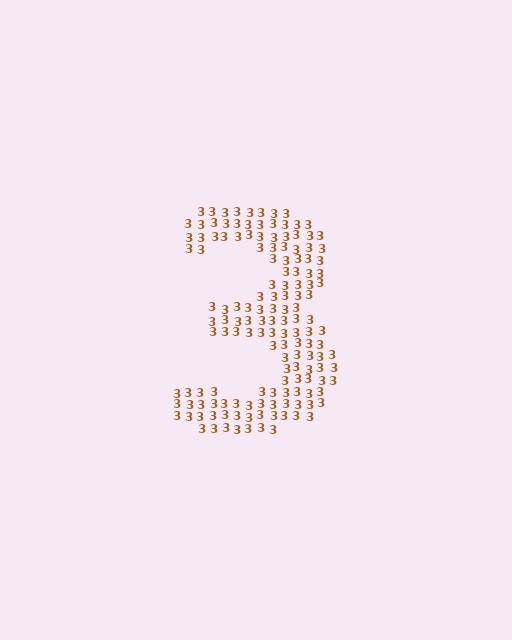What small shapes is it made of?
It is made of small digit 3's.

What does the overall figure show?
The overall figure shows the digit 3.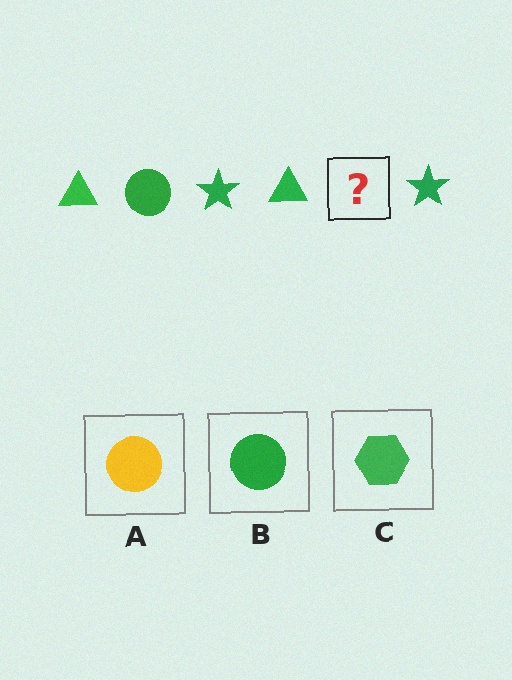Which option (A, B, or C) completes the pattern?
B.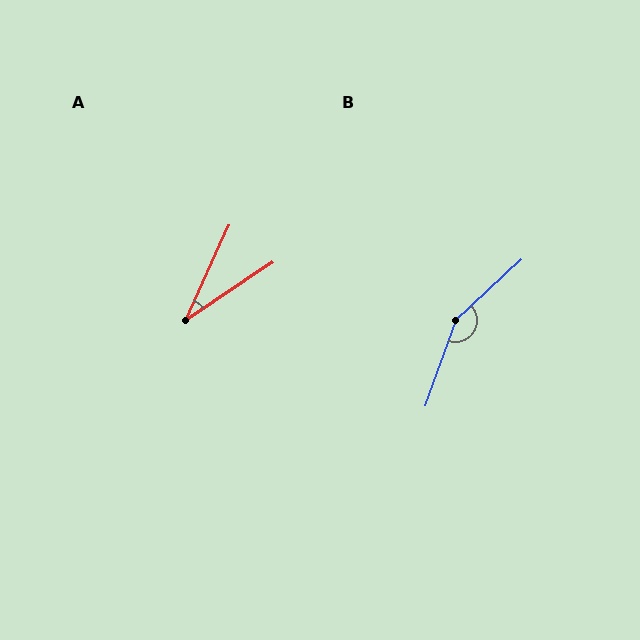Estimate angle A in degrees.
Approximately 32 degrees.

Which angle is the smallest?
A, at approximately 32 degrees.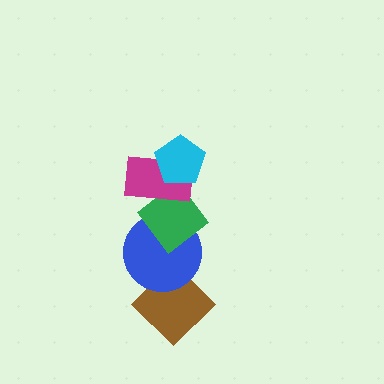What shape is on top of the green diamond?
The magenta rectangle is on top of the green diamond.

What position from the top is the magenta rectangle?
The magenta rectangle is 2nd from the top.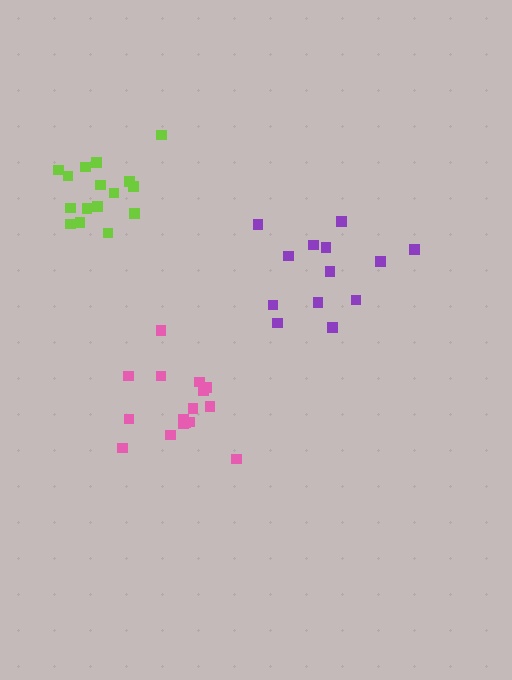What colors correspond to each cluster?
The clusters are colored: purple, pink, lime.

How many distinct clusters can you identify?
There are 3 distinct clusters.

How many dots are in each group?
Group 1: 13 dots, Group 2: 16 dots, Group 3: 16 dots (45 total).